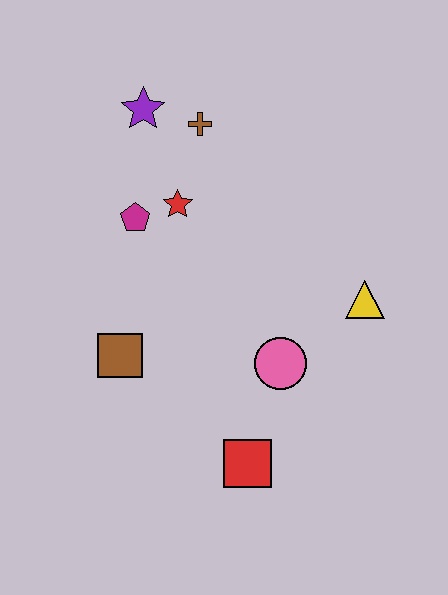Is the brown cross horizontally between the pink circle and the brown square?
Yes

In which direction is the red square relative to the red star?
The red square is below the red star.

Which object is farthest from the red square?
The purple star is farthest from the red square.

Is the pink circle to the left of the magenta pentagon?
No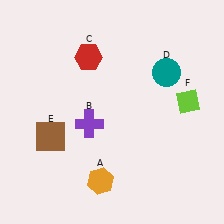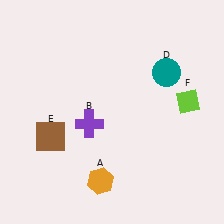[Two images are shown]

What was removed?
The red hexagon (C) was removed in Image 2.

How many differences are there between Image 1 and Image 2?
There is 1 difference between the two images.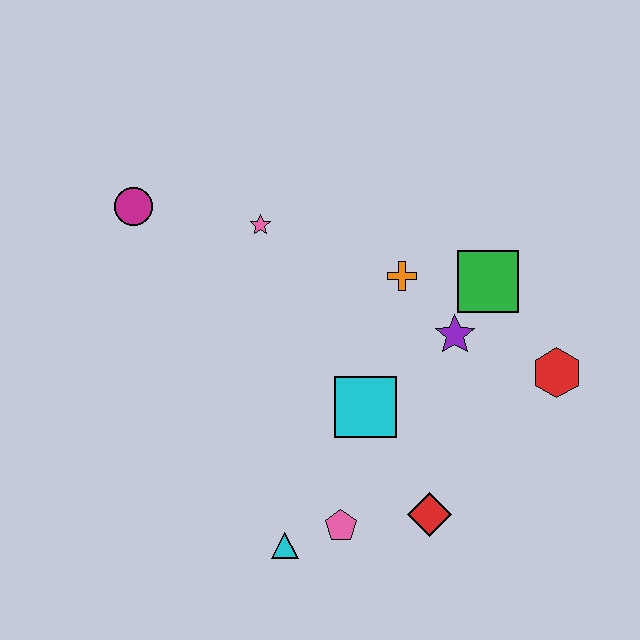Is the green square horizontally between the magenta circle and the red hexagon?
Yes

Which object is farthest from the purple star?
The magenta circle is farthest from the purple star.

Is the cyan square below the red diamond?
No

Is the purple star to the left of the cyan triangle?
No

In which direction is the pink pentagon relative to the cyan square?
The pink pentagon is below the cyan square.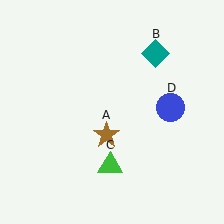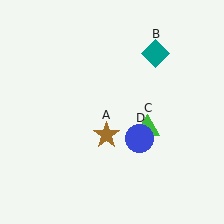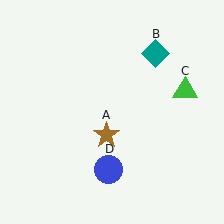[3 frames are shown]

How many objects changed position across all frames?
2 objects changed position: green triangle (object C), blue circle (object D).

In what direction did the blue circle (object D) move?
The blue circle (object D) moved down and to the left.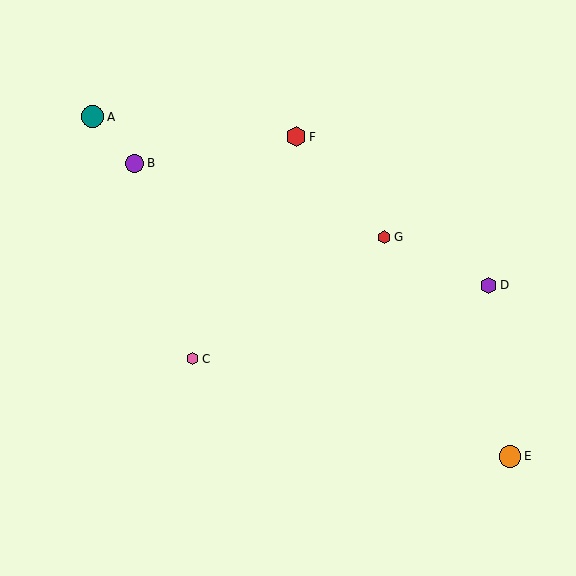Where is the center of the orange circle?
The center of the orange circle is at (510, 456).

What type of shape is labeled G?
Shape G is a red hexagon.